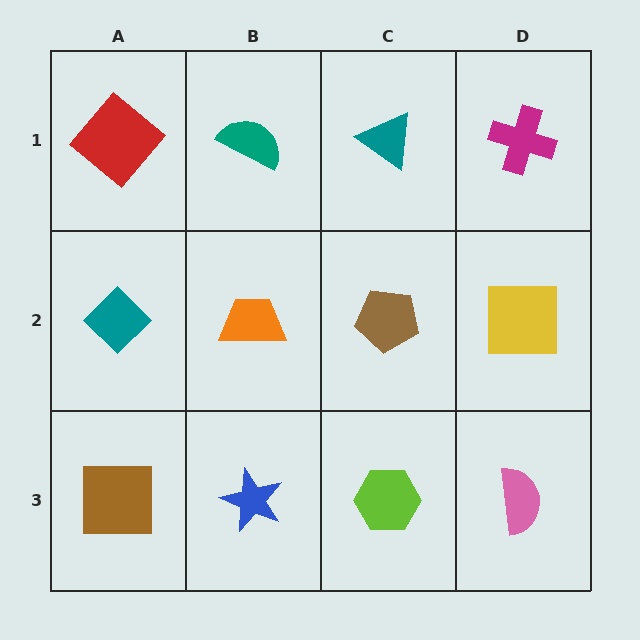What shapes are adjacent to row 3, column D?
A yellow square (row 2, column D), a lime hexagon (row 3, column C).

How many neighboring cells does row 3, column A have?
2.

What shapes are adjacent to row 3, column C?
A brown pentagon (row 2, column C), a blue star (row 3, column B), a pink semicircle (row 3, column D).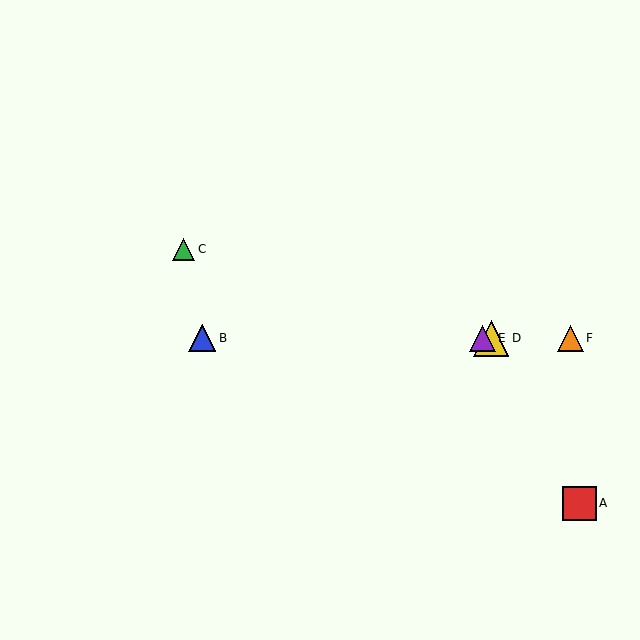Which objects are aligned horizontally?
Objects B, D, E, F are aligned horizontally.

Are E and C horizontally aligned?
No, E is at y≈338 and C is at y≈249.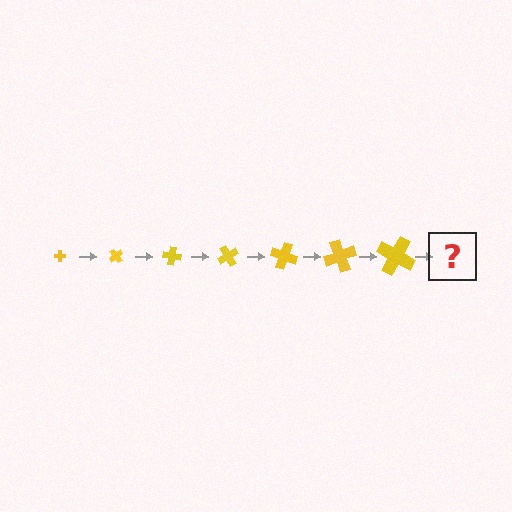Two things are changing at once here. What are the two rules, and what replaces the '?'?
The two rules are that the cross grows larger each step and it rotates 50 degrees each step. The '?' should be a cross, larger than the previous one and rotated 350 degrees from the start.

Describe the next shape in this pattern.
It should be a cross, larger than the previous one and rotated 350 degrees from the start.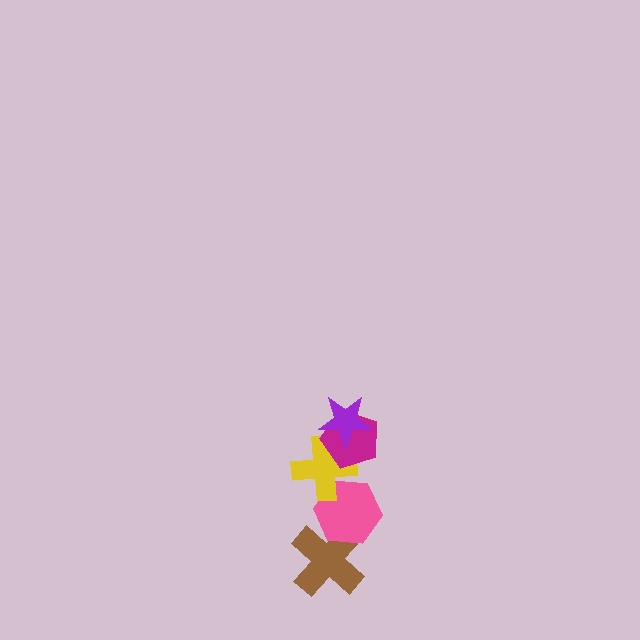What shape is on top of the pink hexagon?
The yellow cross is on top of the pink hexagon.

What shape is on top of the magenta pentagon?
The purple star is on top of the magenta pentagon.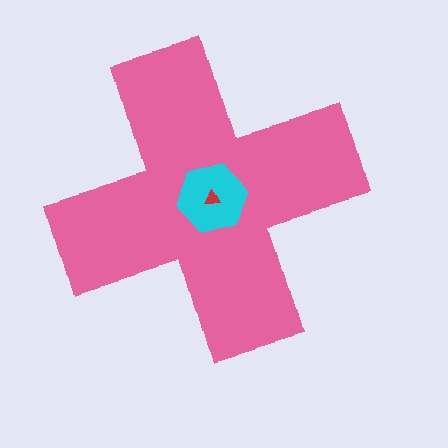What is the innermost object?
The red triangle.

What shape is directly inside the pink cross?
The cyan hexagon.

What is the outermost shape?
The pink cross.